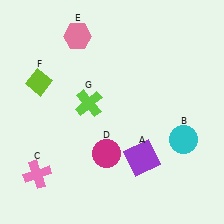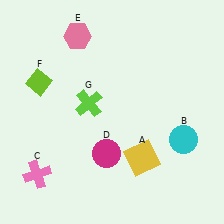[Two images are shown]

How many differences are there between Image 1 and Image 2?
There is 1 difference between the two images.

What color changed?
The square (A) changed from purple in Image 1 to yellow in Image 2.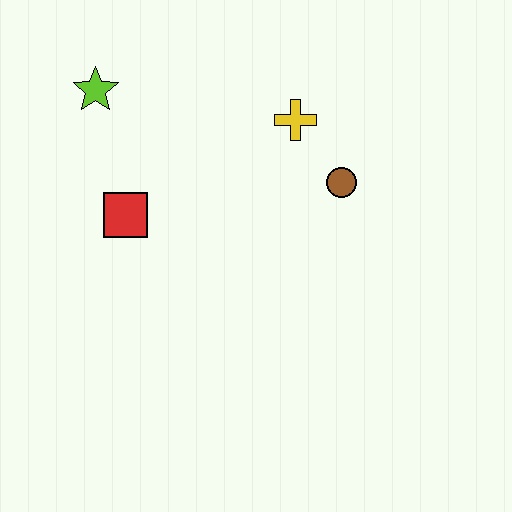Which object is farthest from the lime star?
The brown circle is farthest from the lime star.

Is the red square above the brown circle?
No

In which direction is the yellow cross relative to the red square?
The yellow cross is to the right of the red square.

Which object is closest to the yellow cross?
The brown circle is closest to the yellow cross.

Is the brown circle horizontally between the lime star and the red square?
No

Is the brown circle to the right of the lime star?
Yes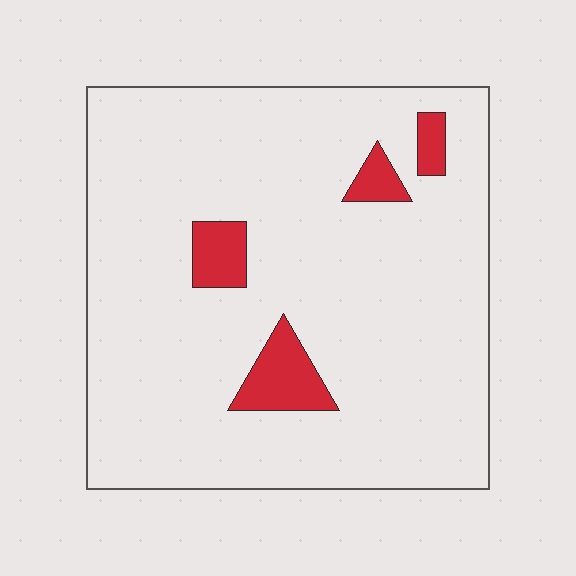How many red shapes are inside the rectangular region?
4.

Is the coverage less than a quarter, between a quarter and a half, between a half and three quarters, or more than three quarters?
Less than a quarter.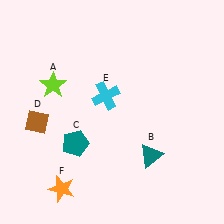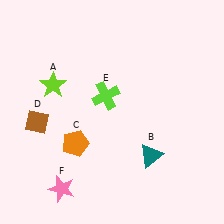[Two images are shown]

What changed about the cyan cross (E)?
In Image 1, E is cyan. In Image 2, it changed to lime.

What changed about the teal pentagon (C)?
In Image 1, C is teal. In Image 2, it changed to orange.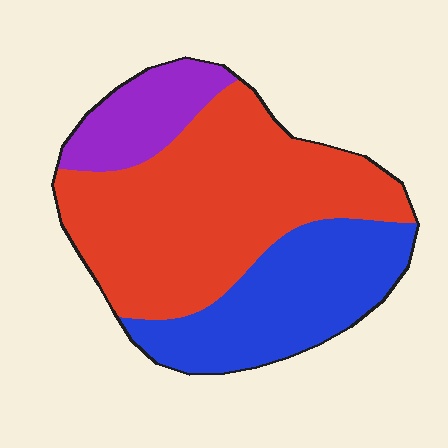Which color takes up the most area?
Red, at roughly 55%.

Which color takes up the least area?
Purple, at roughly 15%.